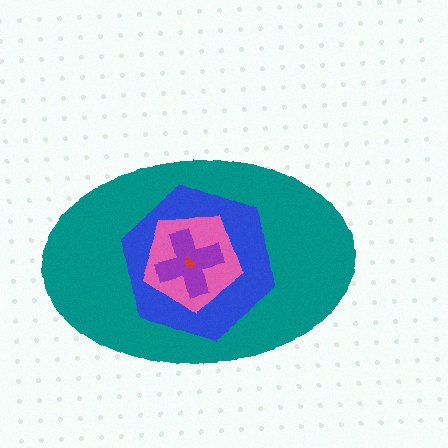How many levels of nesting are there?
5.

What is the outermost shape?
The teal ellipse.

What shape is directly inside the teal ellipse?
The blue hexagon.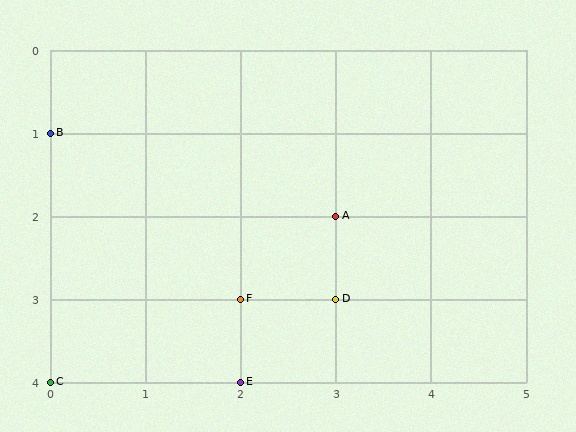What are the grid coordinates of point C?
Point C is at grid coordinates (0, 4).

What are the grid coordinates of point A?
Point A is at grid coordinates (3, 2).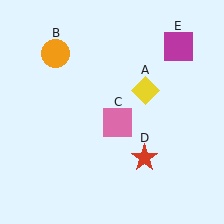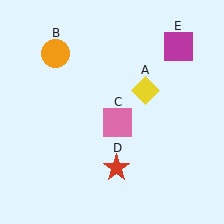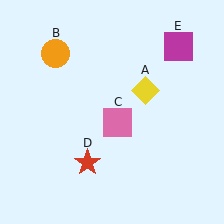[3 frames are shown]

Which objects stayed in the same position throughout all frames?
Yellow diamond (object A) and orange circle (object B) and pink square (object C) and magenta square (object E) remained stationary.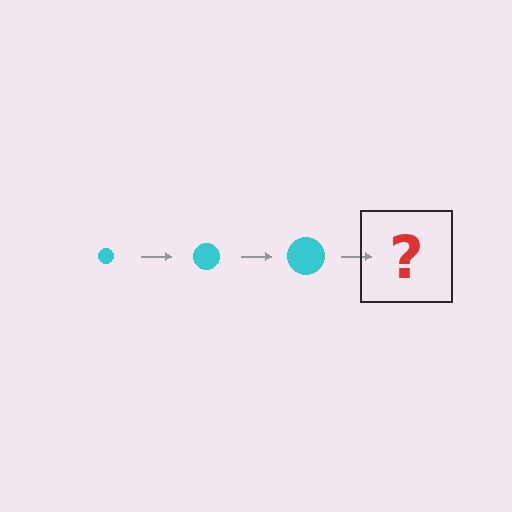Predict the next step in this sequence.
The next step is a cyan circle, larger than the previous one.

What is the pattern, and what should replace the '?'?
The pattern is that the circle gets progressively larger each step. The '?' should be a cyan circle, larger than the previous one.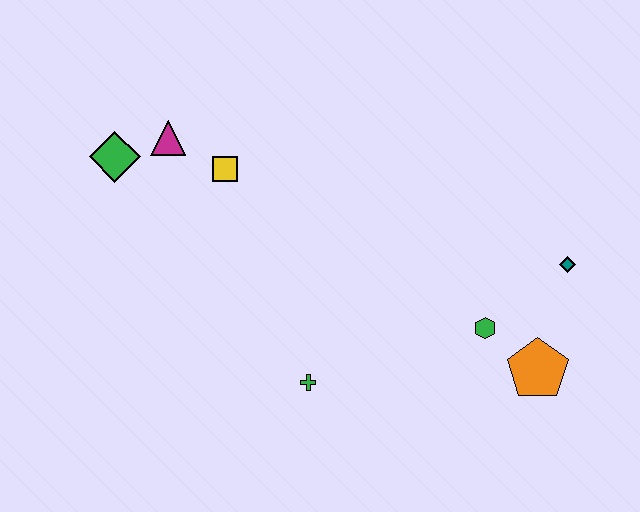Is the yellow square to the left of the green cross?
Yes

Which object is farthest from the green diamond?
The orange pentagon is farthest from the green diamond.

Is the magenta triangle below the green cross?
No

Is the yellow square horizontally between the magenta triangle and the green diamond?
No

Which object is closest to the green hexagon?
The orange pentagon is closest to the green hexagon.